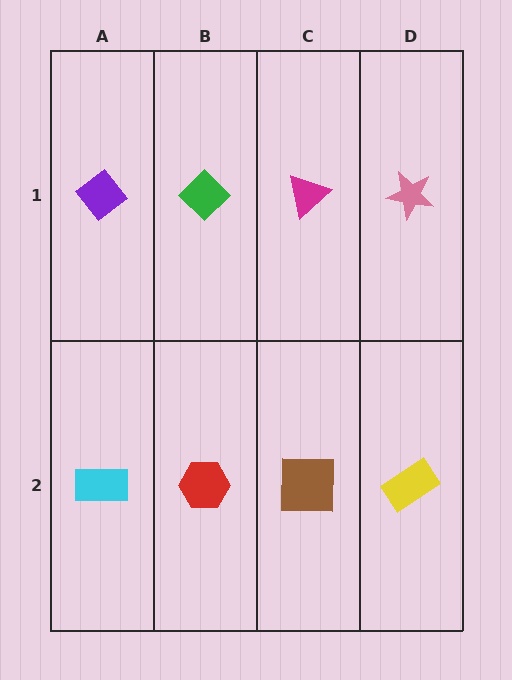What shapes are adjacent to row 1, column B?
A red hexagon (row 2, column B), a purple diamond (row 1, column A), a magenta triangle (row 1, column C).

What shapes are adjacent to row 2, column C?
A magenta triangle (row 1, column C), a red hexagon (row 2, column B), a yellow rectangle (row 2, column D).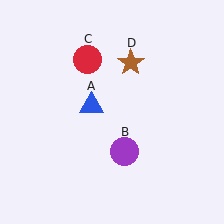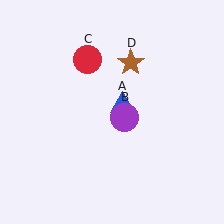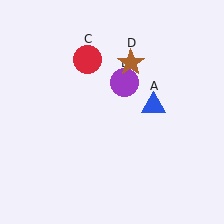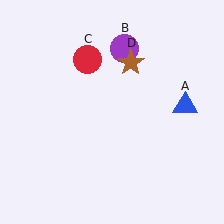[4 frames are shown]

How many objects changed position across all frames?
2 objects changed position: blue triangle (object A), purple circle (object B).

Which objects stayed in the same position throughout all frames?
Red circle (object C) and brown star (object D) remained stationary.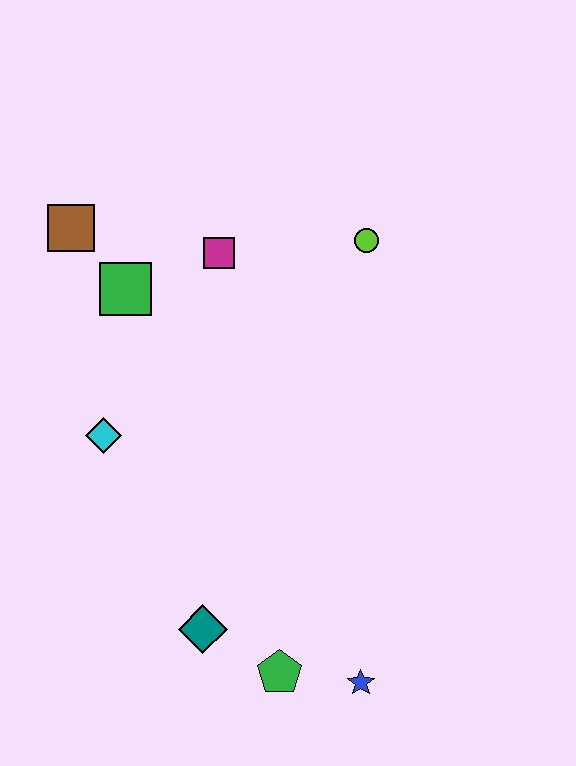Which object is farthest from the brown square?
The blue star is farthest from the brown square.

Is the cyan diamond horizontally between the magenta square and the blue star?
No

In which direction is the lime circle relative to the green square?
The lime circle is to the right of the green square.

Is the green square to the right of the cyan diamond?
Yes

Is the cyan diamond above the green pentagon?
Yes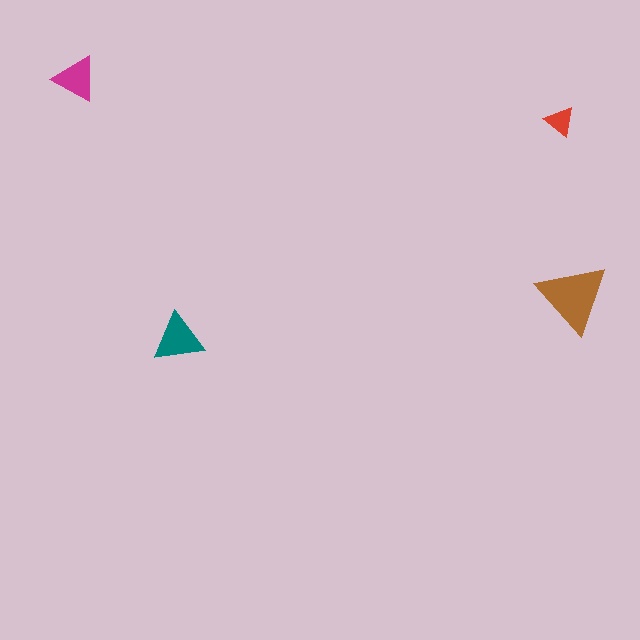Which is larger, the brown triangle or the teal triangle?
The brown one.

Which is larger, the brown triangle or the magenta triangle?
The brown one.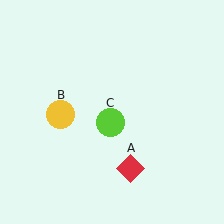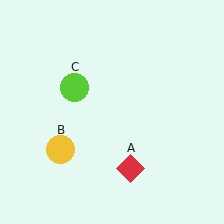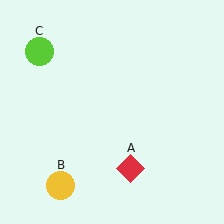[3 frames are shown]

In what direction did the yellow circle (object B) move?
The yellow circle (object B) moved down.